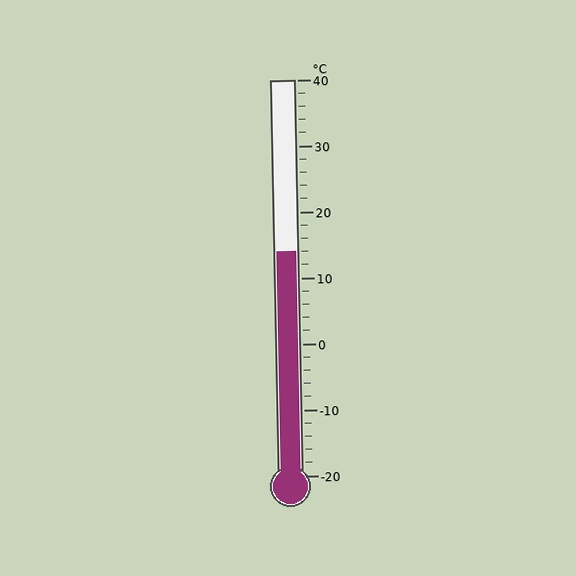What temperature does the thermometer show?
The thermometer shows approximately 14°C.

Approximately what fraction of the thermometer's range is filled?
The thermometer is filled to approximately 55% of its range.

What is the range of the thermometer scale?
The thermometer scale ranges from -20°C to 40°C.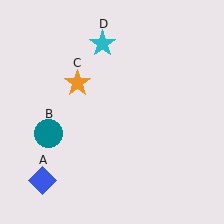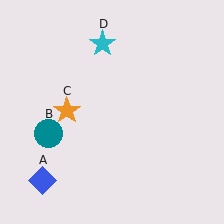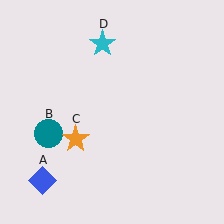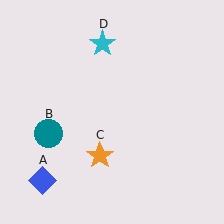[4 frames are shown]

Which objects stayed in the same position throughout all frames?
Blue diamond (object A) and teal circle (object B) and cyan star (object D) remained stationary.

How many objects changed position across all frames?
1 object changed position: orange star (object C).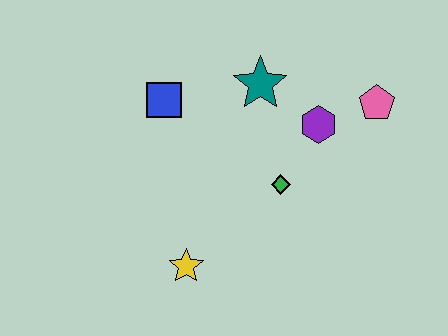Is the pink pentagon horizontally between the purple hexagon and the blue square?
No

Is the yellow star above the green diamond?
No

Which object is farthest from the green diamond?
The blue square is farthest from the green diamond.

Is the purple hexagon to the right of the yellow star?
Yes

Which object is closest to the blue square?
The teal star is closest to the blue square.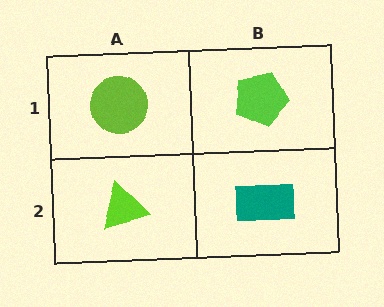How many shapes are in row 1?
2 shapes.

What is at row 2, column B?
A teal rectangle.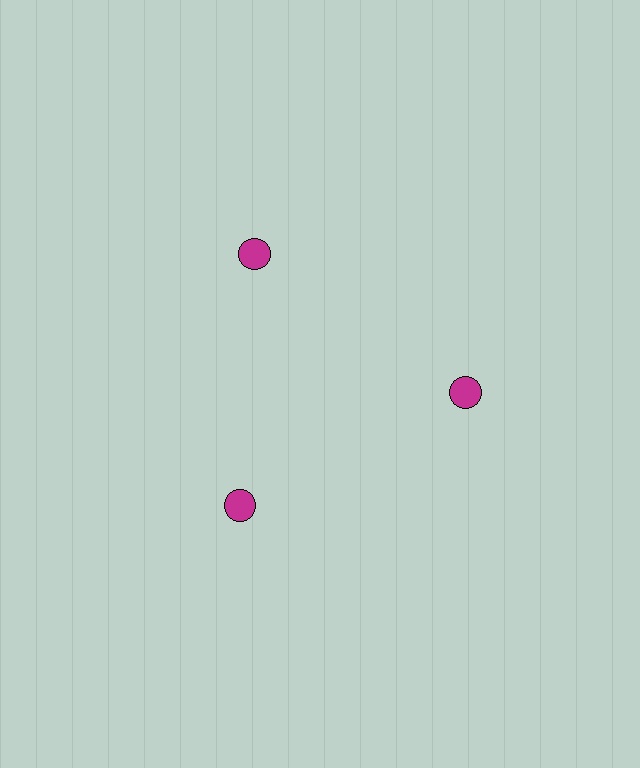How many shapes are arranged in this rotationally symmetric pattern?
There are 3 shapes, arranged in 3 groups of 1.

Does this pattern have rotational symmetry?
Yes, this pattern has 3-fold rotational symmetry. It looks the same after rotating 120 degrees around the center.